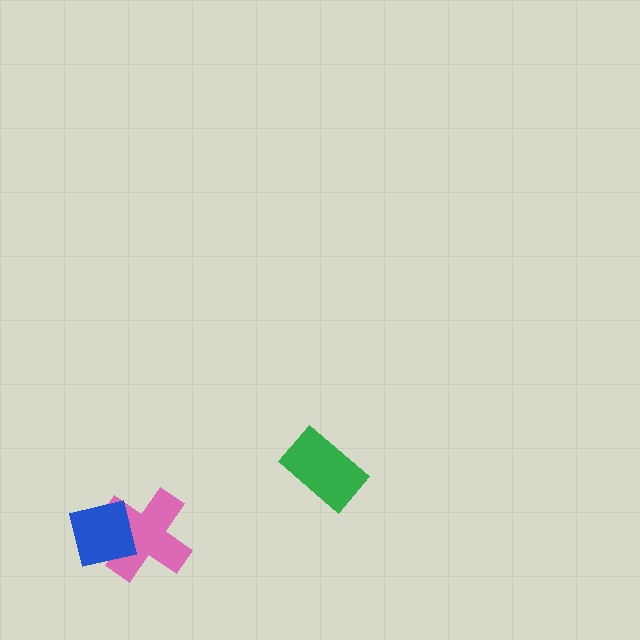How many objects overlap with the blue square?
1 object overlaps with the blue square.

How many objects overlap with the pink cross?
1 object overlaps with the pink cross.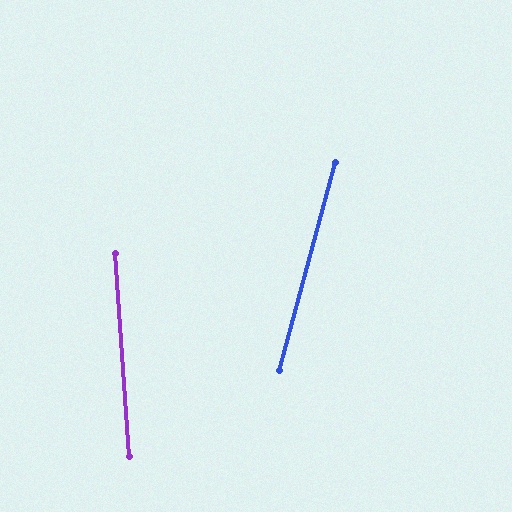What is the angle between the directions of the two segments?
Approximately 19 degrees.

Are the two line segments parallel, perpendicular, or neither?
Neither parallel nor perpendicular — they differ by about 19°.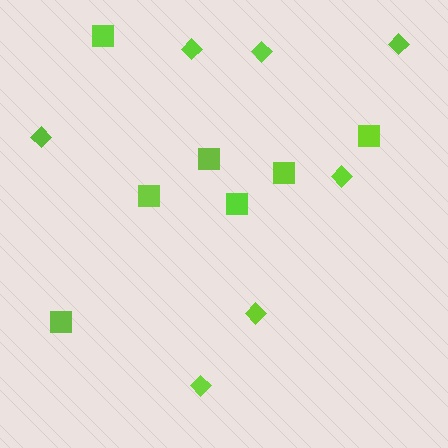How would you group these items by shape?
There are 2 groups: one group of squares (7) and one group of diamonds (7).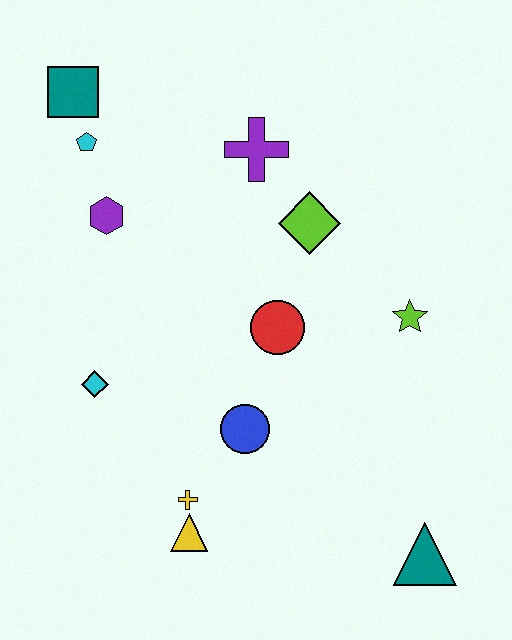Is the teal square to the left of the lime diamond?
Yes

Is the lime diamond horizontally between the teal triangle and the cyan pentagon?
Yes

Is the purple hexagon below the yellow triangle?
No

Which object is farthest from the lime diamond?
The teal triangle is farthest from the lime diamond.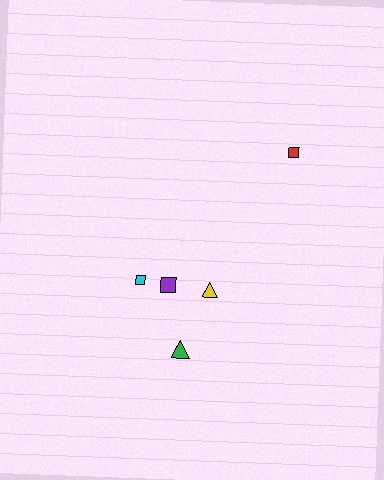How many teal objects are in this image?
There are no teal objects.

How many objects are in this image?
There are 5 objects.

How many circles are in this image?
There are no circles.